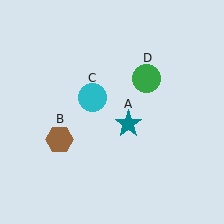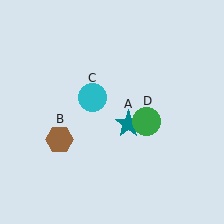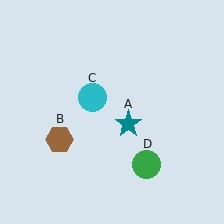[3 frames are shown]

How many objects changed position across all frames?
1 object changed position: green circle (object D).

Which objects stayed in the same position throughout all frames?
Teal star (object A) and brown hexagon (object B) and cyan circle (object C) remained stationary.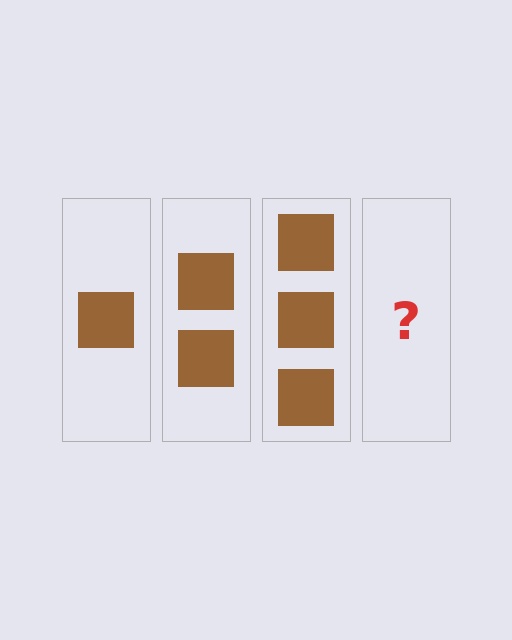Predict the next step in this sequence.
The next step is 4 squares.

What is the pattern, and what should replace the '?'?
The pattern is that each step adds one more square. The '?' should be 4 squares.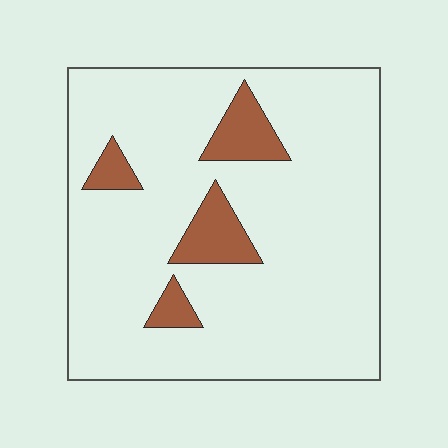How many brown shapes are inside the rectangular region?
4.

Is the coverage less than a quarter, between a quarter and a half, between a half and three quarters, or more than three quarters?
Less than a quarter.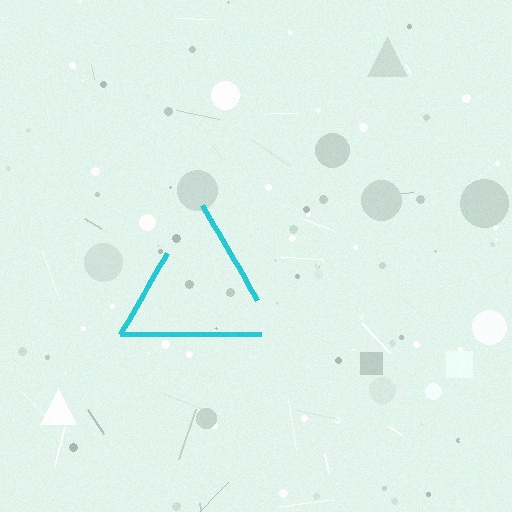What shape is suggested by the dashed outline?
The dashed outline suggests a triangle.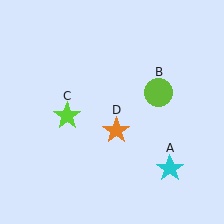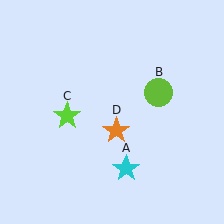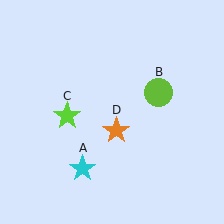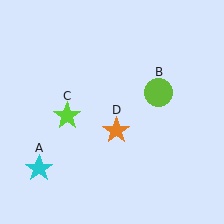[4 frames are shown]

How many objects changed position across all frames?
1 object changed position: cyan star (object A).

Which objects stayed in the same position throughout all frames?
Lime circle (object B) and lime star (object C) and orange star (object D) remained stationary.